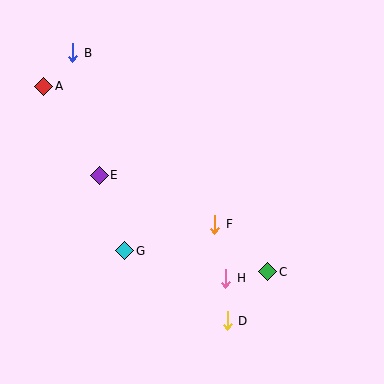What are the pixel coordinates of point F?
Point F is at (215, 224).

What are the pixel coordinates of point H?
Point H is at (226, 278).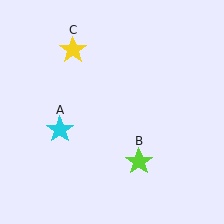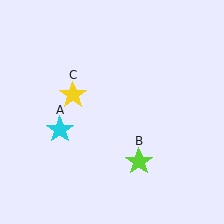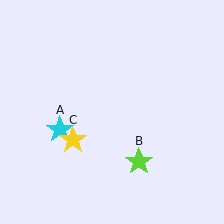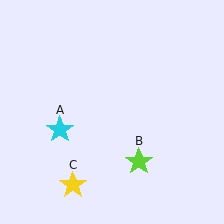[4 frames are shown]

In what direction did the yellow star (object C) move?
The yellow star (object C) moved down.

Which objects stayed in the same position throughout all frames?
Cyan star (object A) and lime star (object B) remained stationary.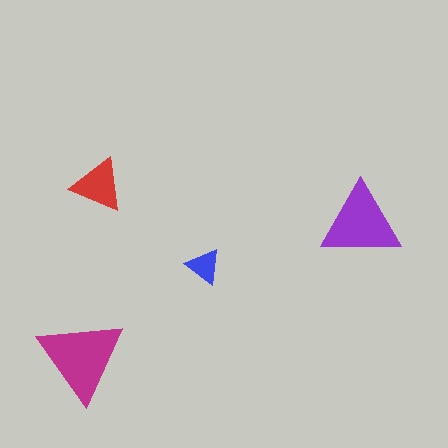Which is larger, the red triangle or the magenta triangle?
The magenta one.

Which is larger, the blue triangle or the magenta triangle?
The magenta one.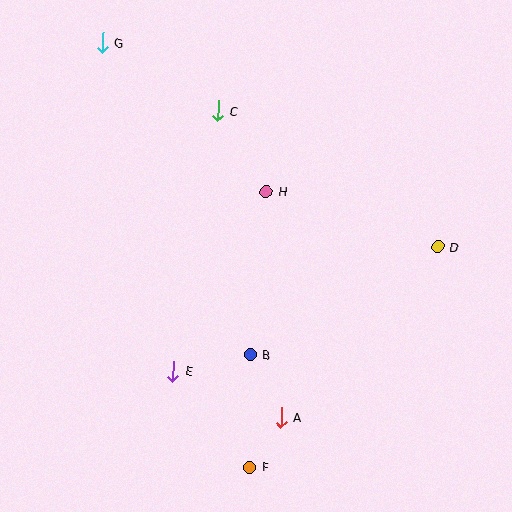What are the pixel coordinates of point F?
Point F is at (249, 467).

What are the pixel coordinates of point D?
Point D is at (438, 247).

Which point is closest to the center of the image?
Point H at (266, 192) is closest to the center.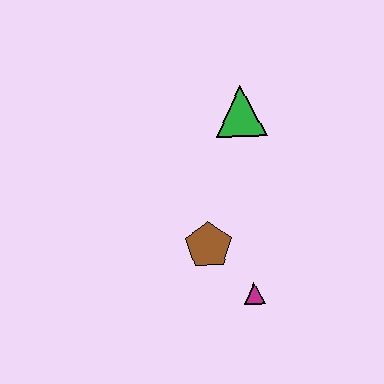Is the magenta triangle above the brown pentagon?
No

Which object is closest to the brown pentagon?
The magenta triangle is closest to the brown pentagon.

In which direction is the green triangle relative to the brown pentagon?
The green triangle is above the brown pentagon.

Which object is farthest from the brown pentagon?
The green triangle is farthest from the brown pentagon.